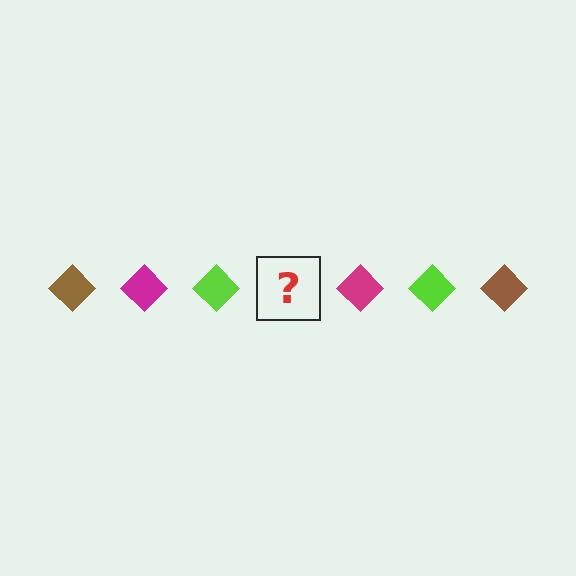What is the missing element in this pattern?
The missing element is a brown diamond.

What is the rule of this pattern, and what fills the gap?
The rule is that the pattern cycles through brown, magenta, lime diamonds. The gap should be filled with a brown diamond.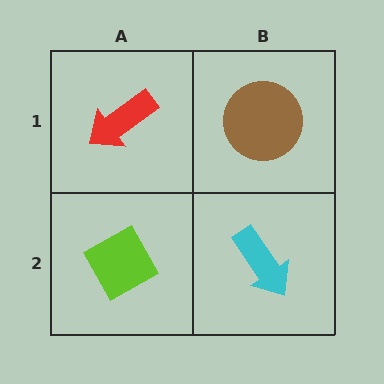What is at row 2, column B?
A cyan arrow.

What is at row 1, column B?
A brown circle.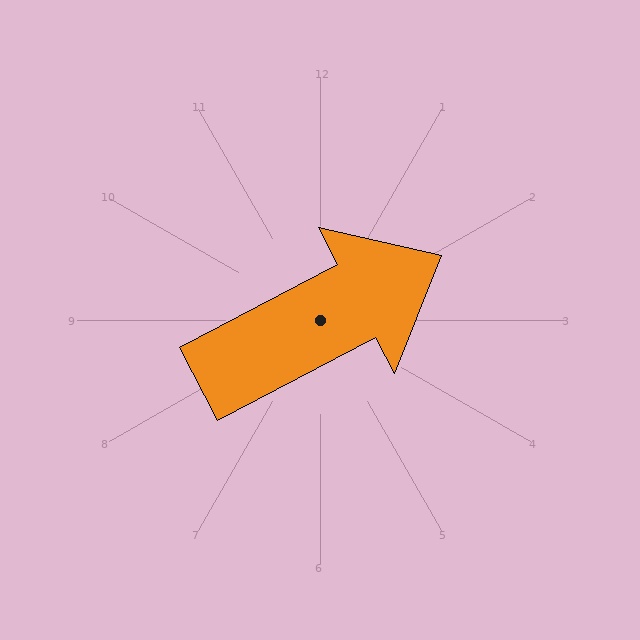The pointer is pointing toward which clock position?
Roughly 2 o'clock.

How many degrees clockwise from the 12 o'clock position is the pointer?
Approximately 62 degrees.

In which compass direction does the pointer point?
Northeast.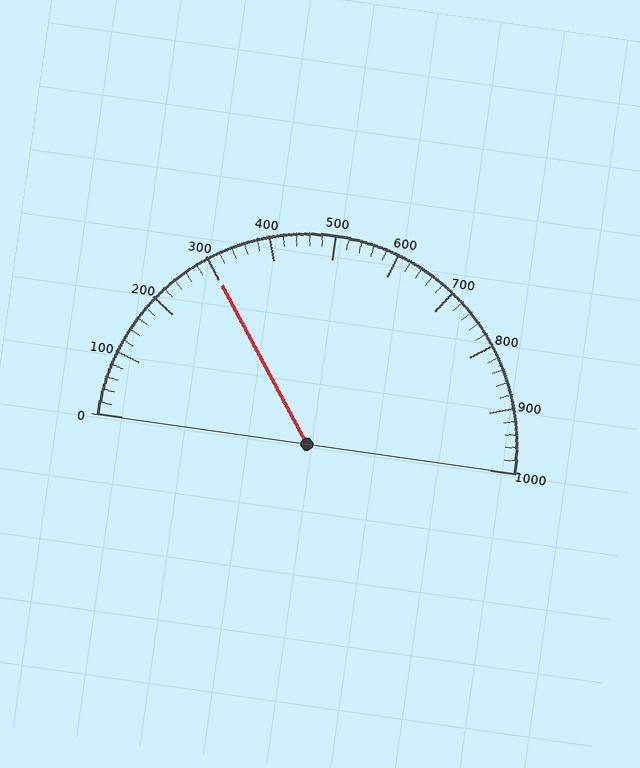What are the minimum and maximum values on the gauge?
The gauge ranges from 0 to 1000.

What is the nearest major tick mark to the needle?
The nearest major tick mark is 300.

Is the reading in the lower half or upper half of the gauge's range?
The reading is in the lower half of the range (0 to 1000).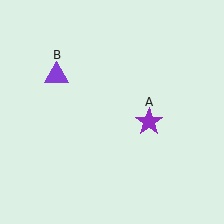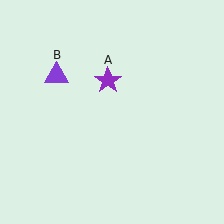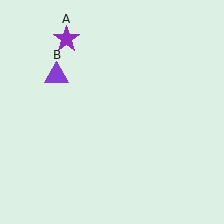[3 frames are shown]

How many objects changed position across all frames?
1 object changed position: purple star (object A).